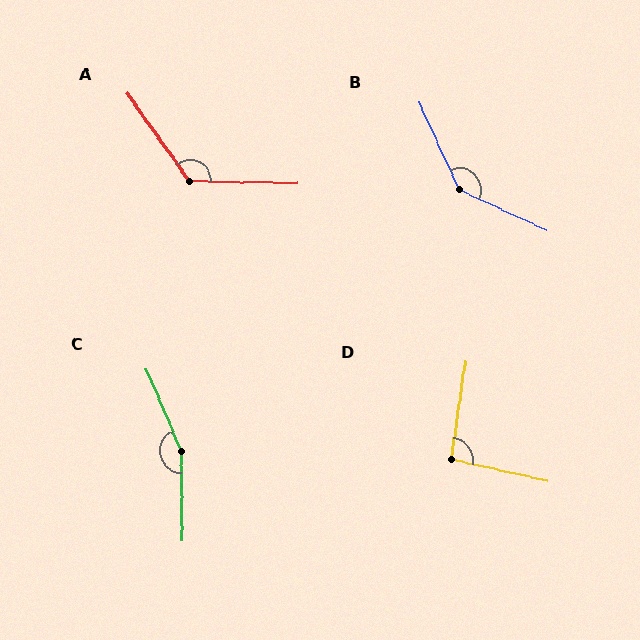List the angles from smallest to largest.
D (94°), A (126°), B (139°), C (157°).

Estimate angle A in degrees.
Approximately 126 degrees.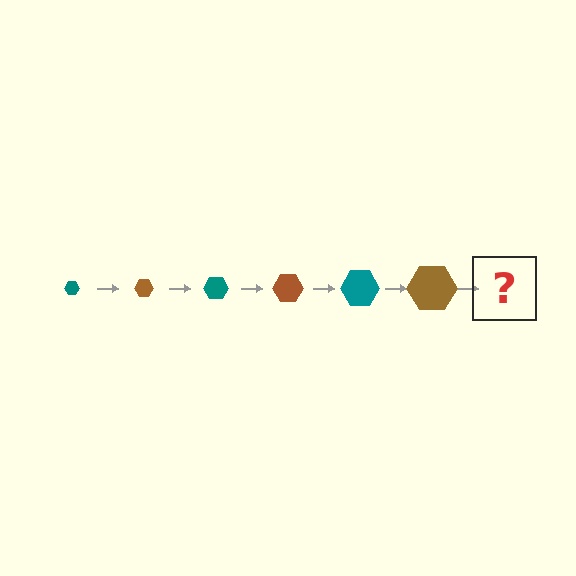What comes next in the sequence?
The next element should be a teal hexagon, larger than the previous one.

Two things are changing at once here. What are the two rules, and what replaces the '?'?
The two rules are that the hexagon grows larger each step and the color cycles through teal and brown. The '?' should be a teal hexagon, larger than the previous one.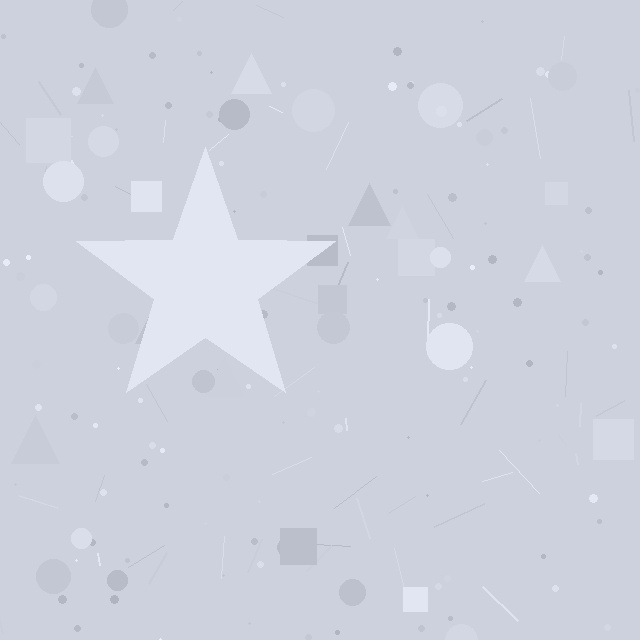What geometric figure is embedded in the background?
A star is embedded in the background.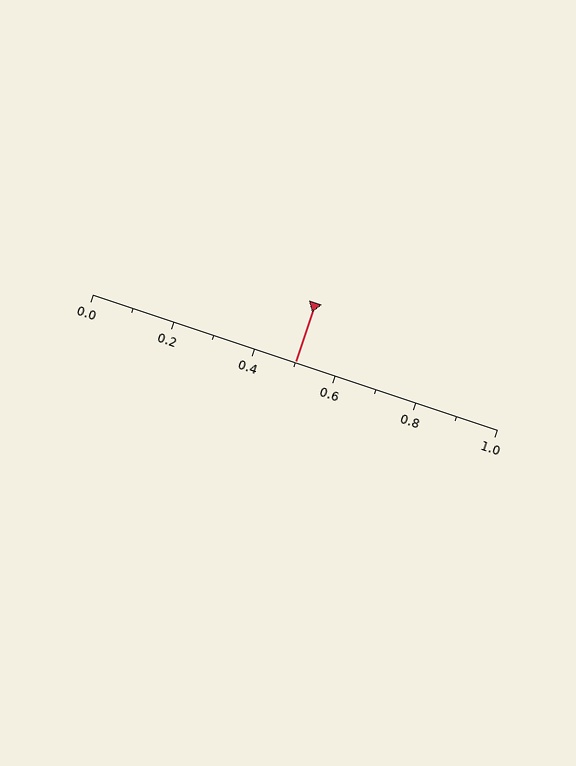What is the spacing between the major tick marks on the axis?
The major ticks are spaced 0.2 apart.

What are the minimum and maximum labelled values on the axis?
The axis runs from 0.0 to 1.0.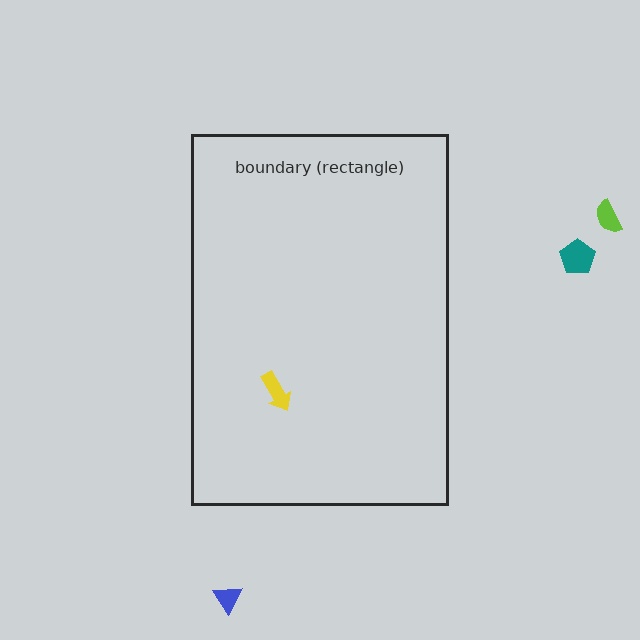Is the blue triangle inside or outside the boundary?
Outside.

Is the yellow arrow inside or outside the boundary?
Inside.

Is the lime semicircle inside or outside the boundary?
Outside.